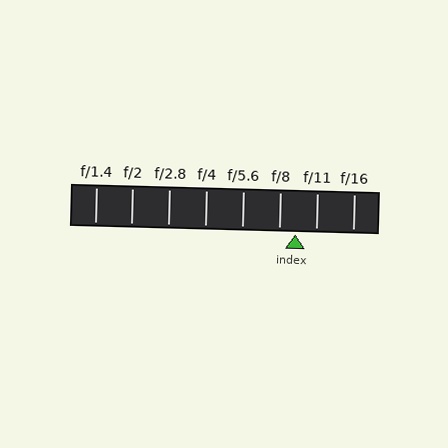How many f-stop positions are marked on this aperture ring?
There are 8 f-stop positions marked.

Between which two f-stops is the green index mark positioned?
The index mark is between f/8 and f/11.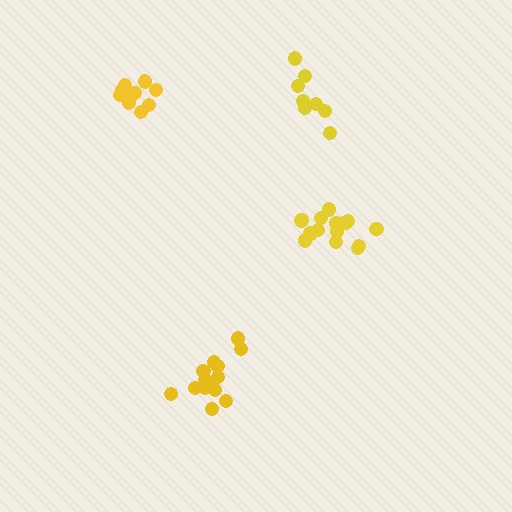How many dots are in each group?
Group 1: 14 dots, Group 2: 14 dots, Group 3: 9 dots, Group 4: 11 dots (48 total).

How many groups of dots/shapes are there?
There are 4 groups.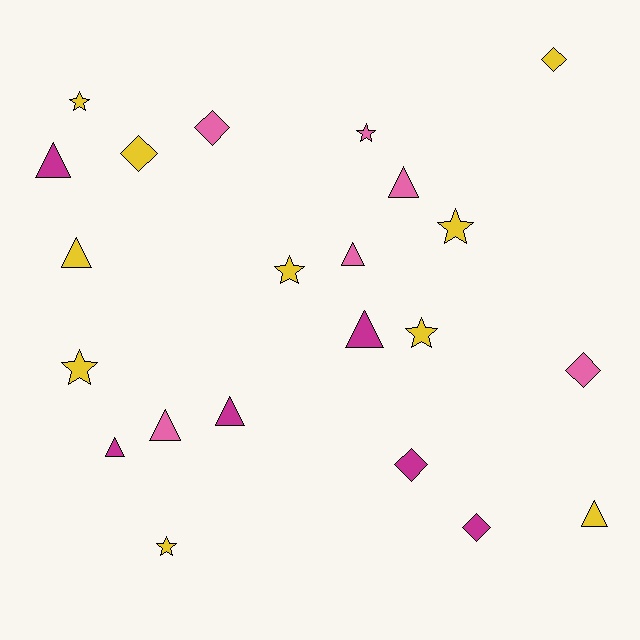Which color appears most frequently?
Yellow, with 10 objects.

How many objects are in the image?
There are 22 objects.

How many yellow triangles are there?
There are 2 yellow triangles.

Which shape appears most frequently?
Triangle, with 9 objects.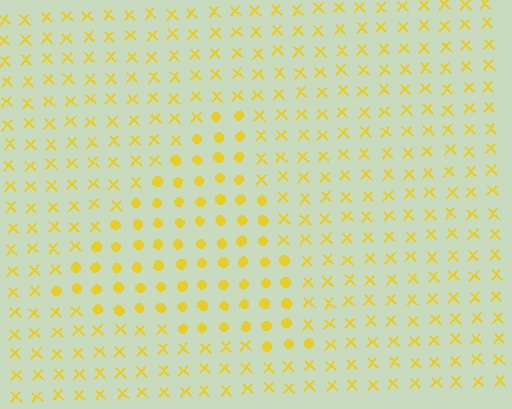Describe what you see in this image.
The image is filled with small yellow elements arranged in a uniform grid. A triangle-shaped region contains circles, while the surrounding area contains X marks. The boundary is defined purely by the change in element shape.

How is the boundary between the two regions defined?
The boundary is defined by a change in element shape: circles inside vs. X marks outside. All elements share the same color and spacing.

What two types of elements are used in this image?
The image uses circles inside the triangle region and X marks outside it.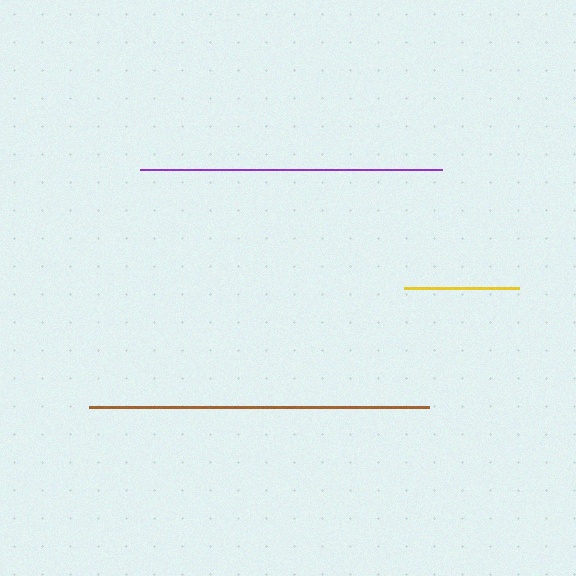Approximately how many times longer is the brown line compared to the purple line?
The brown line is approximately 1.1 times the length of the purple line.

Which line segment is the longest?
The brown line is the longest at approximately 339 pixels.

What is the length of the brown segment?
The brown segment is approximately 339 pixels long.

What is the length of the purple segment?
The purple segment is approximately 302 pixels long.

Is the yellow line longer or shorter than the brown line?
The brown line is longer than the yellow line.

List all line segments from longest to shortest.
From longest to shortest: brown, purple, yellow.